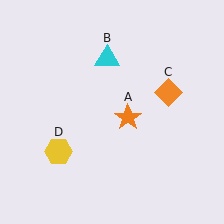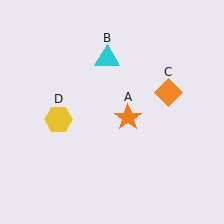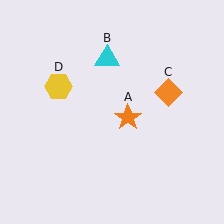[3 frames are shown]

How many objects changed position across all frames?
1 object changed position: yellow hexagon (object D).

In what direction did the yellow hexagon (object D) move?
The yellow hexagon (object D) moved up.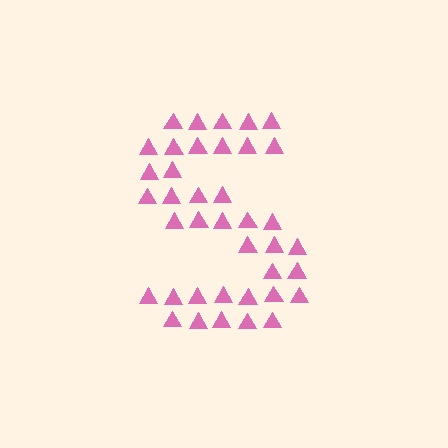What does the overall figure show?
The overall figure shows the letter S.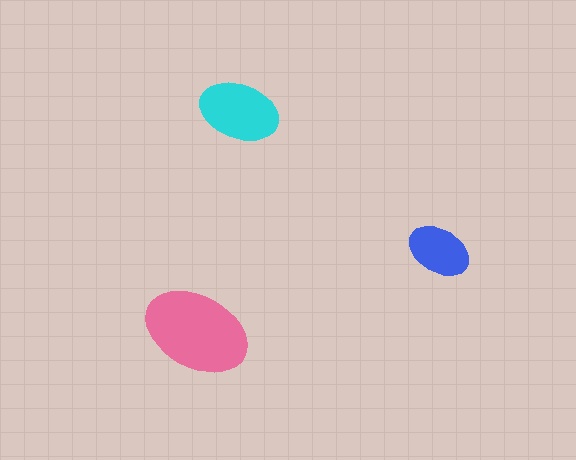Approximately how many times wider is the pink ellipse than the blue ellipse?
About 1.5 times wider.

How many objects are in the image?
There are 3 objects in the image.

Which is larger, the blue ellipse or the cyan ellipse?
The cyan one.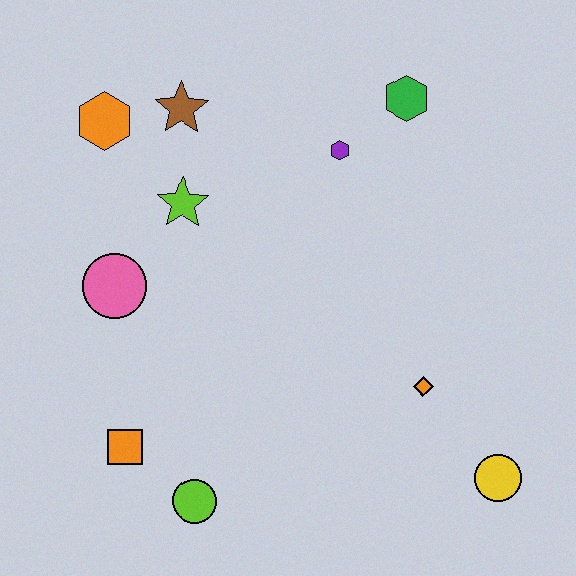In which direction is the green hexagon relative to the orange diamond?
The green hexagon is above the orange diamond.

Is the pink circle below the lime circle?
No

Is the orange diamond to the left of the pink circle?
No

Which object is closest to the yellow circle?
The orange diamond is closest to the yellow circle.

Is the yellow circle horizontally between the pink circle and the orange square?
No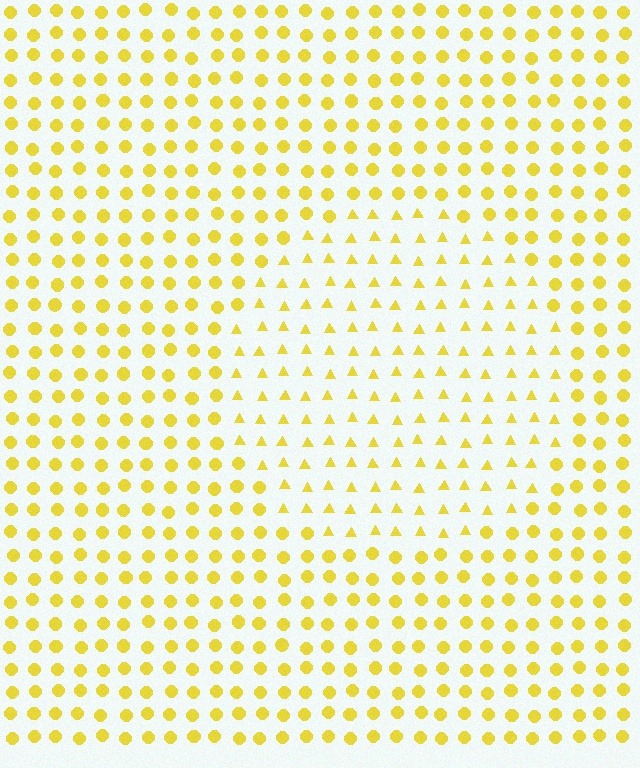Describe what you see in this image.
The image is filled with small yellow elements arranged in a uniform grid. A circle-shaped region contains triangles, while the surrounding area contains circles. The boundary is defined purely by the change in element shape.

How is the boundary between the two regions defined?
The boundary is defined by a change in element shape: triangles inside vs. circles outside. All elements share the same color and spacing.